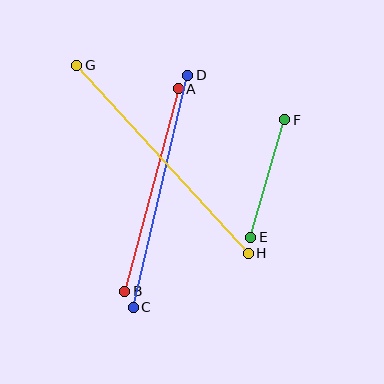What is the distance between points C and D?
The distance is approximately 238 pixels.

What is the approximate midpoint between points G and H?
The midpoint is at approximately (163, 159) pixels.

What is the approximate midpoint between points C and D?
The midpoint is at approximately (161, 191) pixels.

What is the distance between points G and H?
The distance is approximately 254 pixels.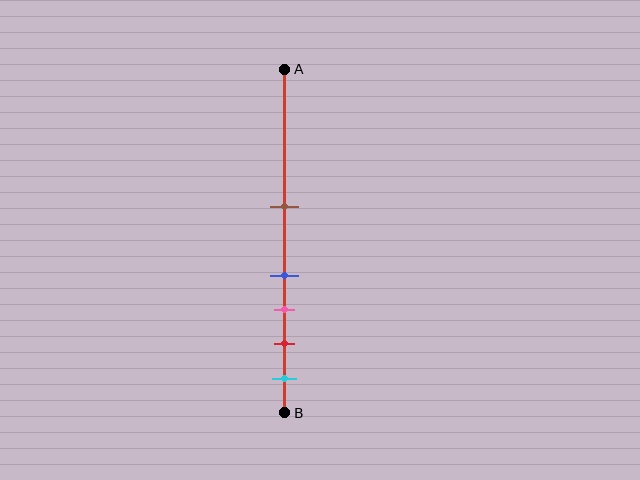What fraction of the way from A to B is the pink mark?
The pink mark is approximately 70% (0.7) of the way from A to B.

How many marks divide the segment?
There are 5 marks dividing the segment.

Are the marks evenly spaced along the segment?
No, the marks are not evenly spaced.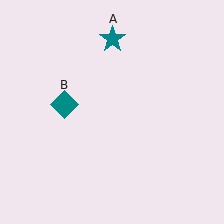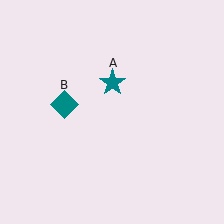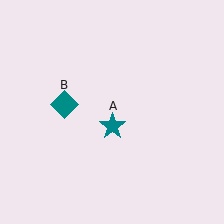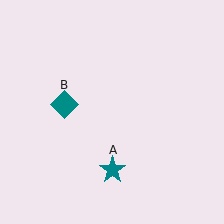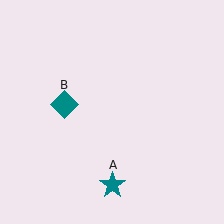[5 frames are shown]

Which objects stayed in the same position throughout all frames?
Teal diamond (object B) remained stationary.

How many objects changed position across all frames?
1 object changed position: teal star (object A).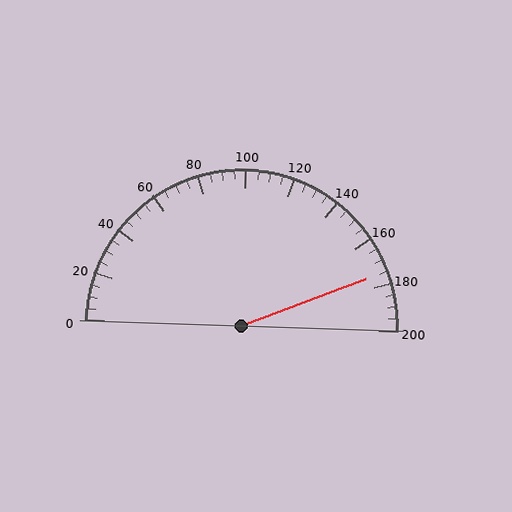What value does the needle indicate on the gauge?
The needle indicates approximately 175.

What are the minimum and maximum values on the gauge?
The gauge ranges from 0 to 200.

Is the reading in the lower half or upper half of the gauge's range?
The reading is in the upper half of the range (0 to 200).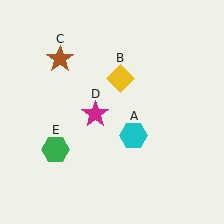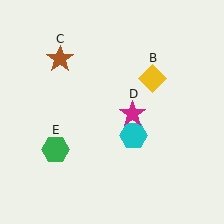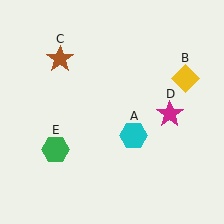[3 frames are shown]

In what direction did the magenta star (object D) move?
The magenta star (object D) moved right.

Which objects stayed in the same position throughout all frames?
Cyan hexagon (object A) and brown star (object C) and green hexagon (object E) remained stationary.